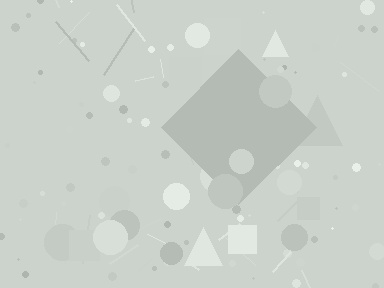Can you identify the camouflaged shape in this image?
The camouflaged shape is a diamond.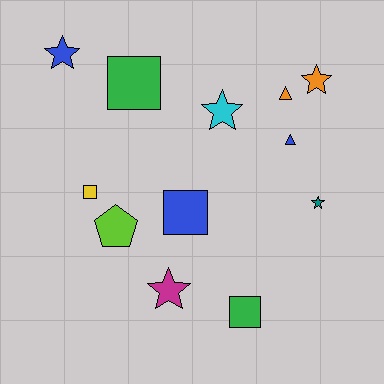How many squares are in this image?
There are 4 squares.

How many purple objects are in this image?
There are no purple objects.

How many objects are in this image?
There are 12 objects.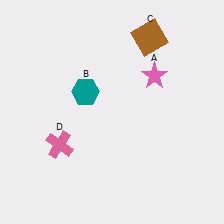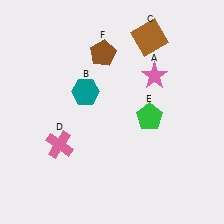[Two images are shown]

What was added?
A green pentagon (E), a brown pentagon (F) were added in Image 2.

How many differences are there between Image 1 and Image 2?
There are 2 differences between the two images.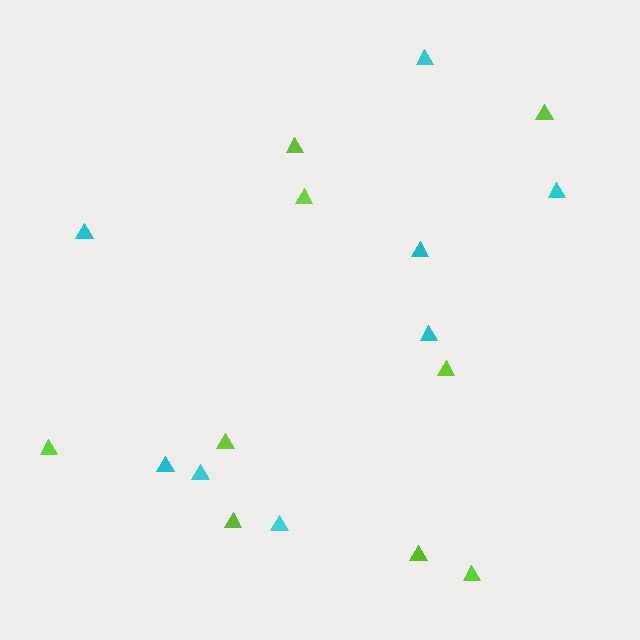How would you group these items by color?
There are 2 groups: one group of cyan triangles (8) and one group of lime triangles (9).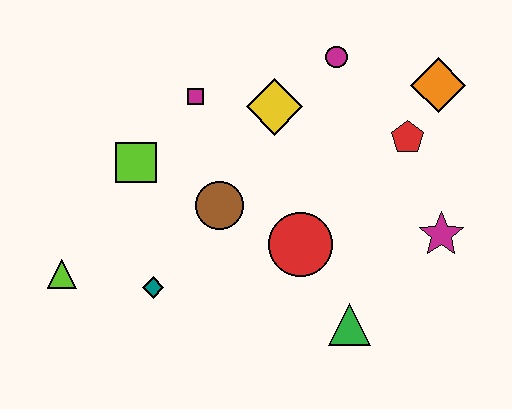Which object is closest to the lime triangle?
The teal diamond is closest to the lime triangle.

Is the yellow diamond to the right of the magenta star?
No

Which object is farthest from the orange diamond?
The lime triangle is farthest from the orange diamond.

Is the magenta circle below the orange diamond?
No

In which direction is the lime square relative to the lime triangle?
The lime square is above the lime triangle.